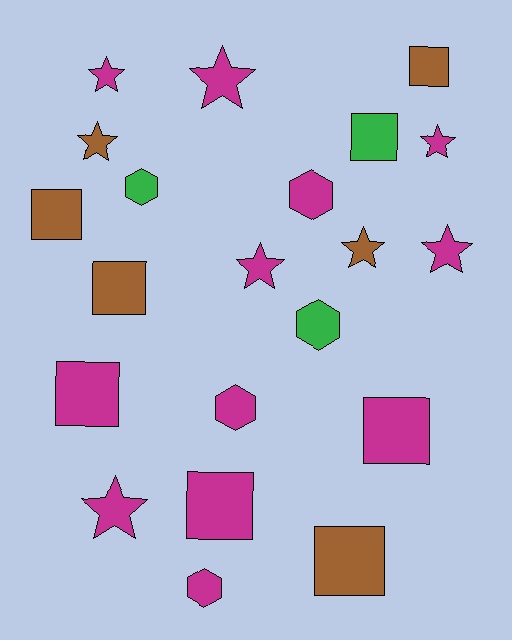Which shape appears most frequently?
Square, with 8 objects.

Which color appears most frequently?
Magenta, with 12 objects.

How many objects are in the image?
There are 21 objects.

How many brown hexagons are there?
There are no brown hexagons.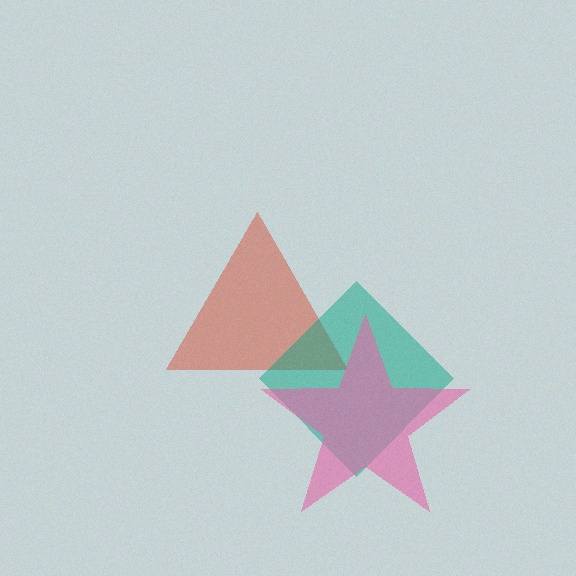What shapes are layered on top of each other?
The layered shapes are: a red triangle, a teal diamond, a pink star.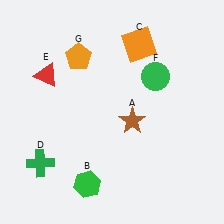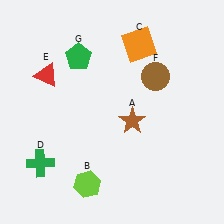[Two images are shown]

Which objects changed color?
B changed from green to lime. F changed from green to brown. G changed from orange to green.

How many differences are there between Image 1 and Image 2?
There are 3 differences between the two images.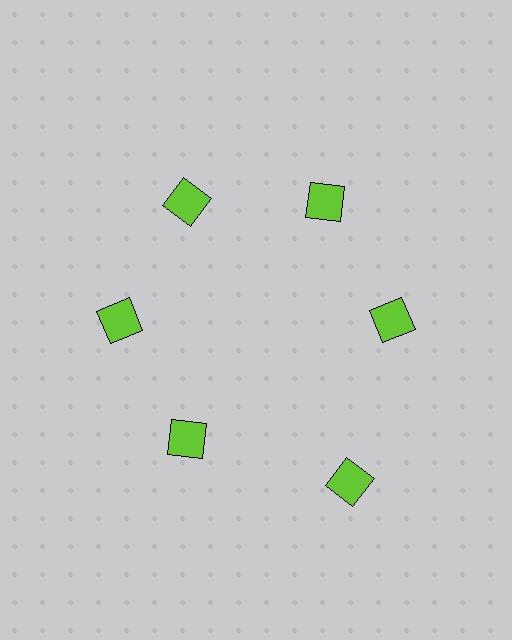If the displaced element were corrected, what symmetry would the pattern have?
It would have 6-fold rotational symmetry — the pattern would map onto itself every 60 degrees.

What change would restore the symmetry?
The symmetry would be restored by moving it inward, back onto the ring so that all 6 diamonds sit at equal angles and equal distance from the center.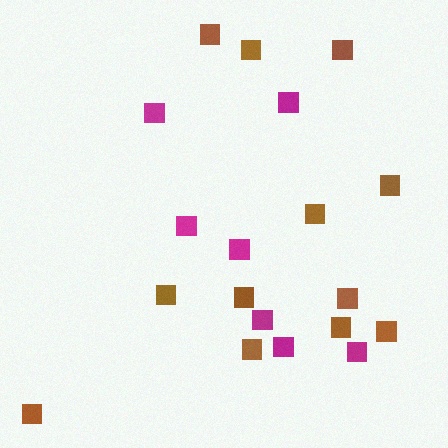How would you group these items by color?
There are 2 groups: one group of brown squares (12) and one group of magenta squares (7).